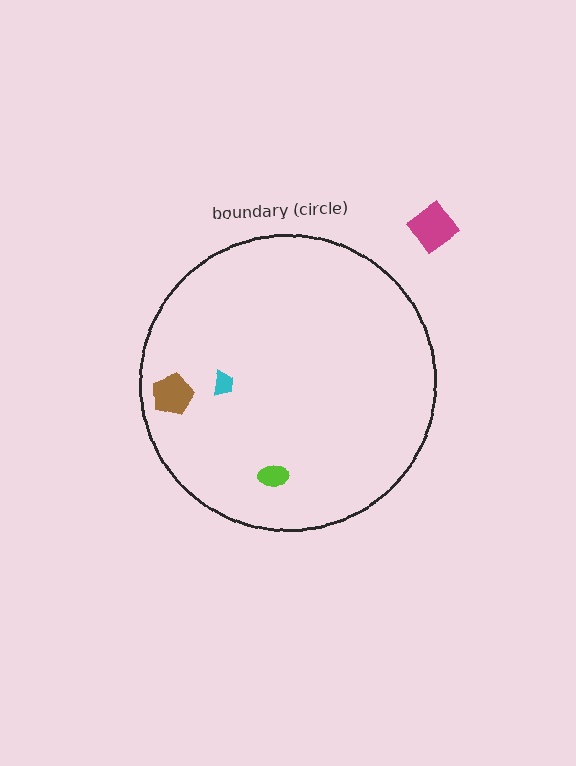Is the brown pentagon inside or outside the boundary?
Inside.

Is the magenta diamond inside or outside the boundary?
Outside.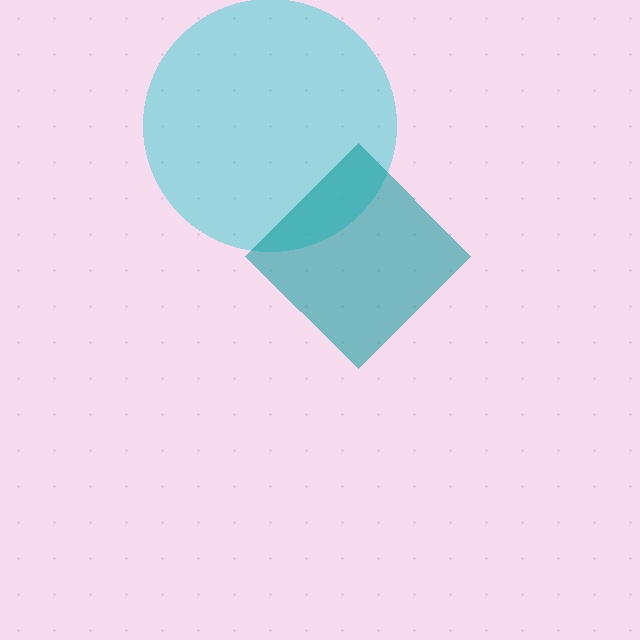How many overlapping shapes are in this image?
There are 2 overlapping shapes in the image.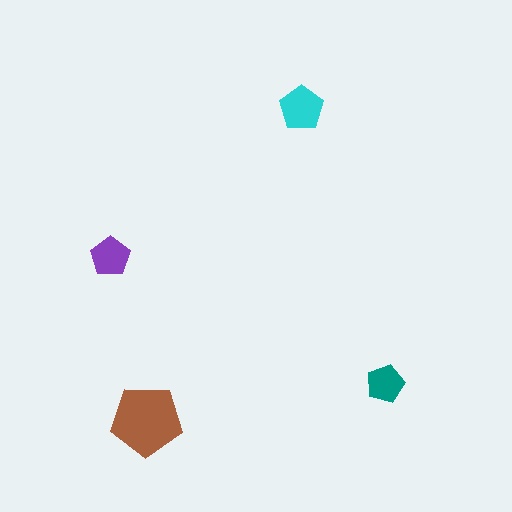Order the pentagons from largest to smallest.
the brown one, the cyan one, the purple one, the teal one.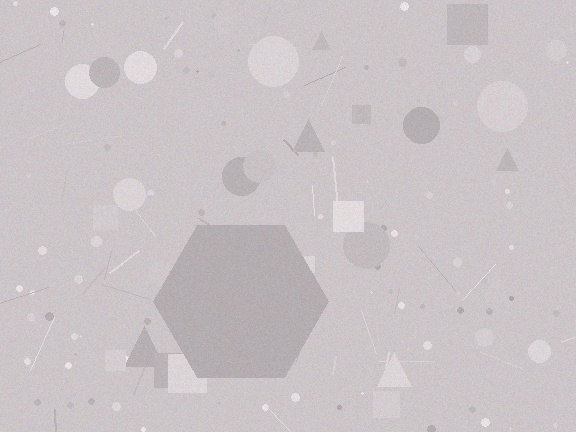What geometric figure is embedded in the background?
A hexagon is embedded in the background.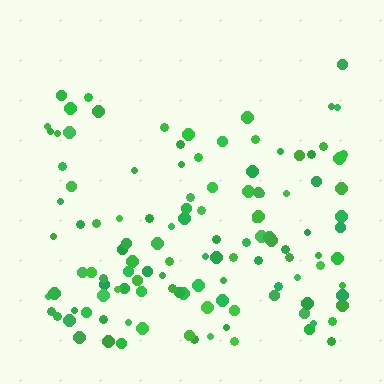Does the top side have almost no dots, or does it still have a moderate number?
Still a moderate number, just noticeably fewer than the bottom.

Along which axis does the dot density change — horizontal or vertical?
Vertical.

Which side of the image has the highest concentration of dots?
The bottom.